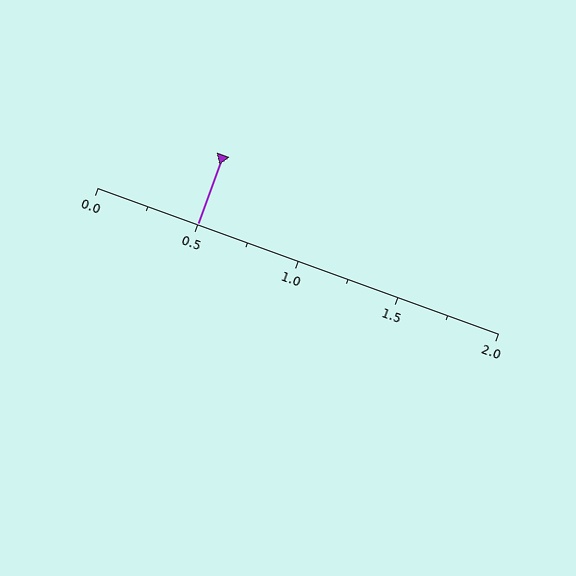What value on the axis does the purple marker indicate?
The marker indicates approximately 0.5.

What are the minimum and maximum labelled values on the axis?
The axis runs from 0.0 to 2.0.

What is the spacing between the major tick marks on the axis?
The major ticks are spaced 0.5 apart.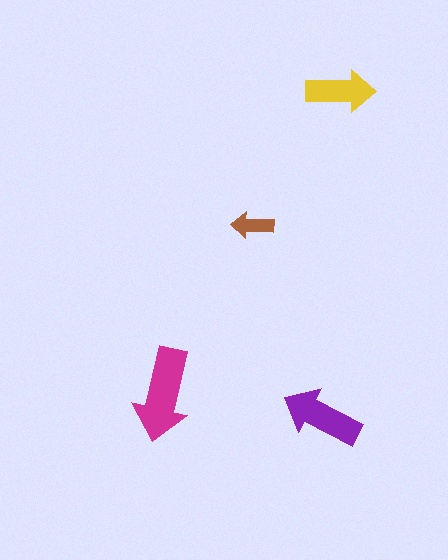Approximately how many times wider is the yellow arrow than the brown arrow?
About 1.5 times wider.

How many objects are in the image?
There are 4 objects in the image.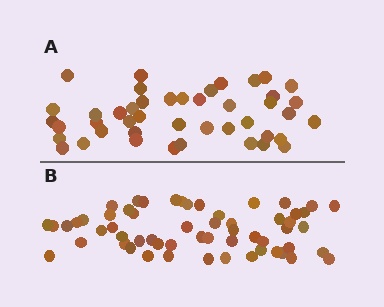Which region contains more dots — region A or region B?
Region B (the bottom region) has more dots.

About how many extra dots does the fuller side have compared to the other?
Region B has approximately 15 more dots than region A.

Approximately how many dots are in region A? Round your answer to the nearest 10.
About 40 dots. (The exact count is 44, which rounds to 40.)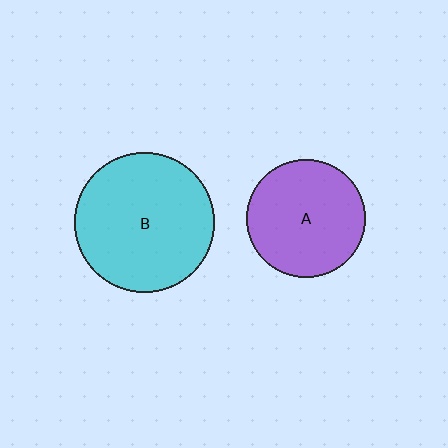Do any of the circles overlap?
No, none of the circles overlap.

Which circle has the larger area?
Circle B (cyan).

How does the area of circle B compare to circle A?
Approximately 1.4 times.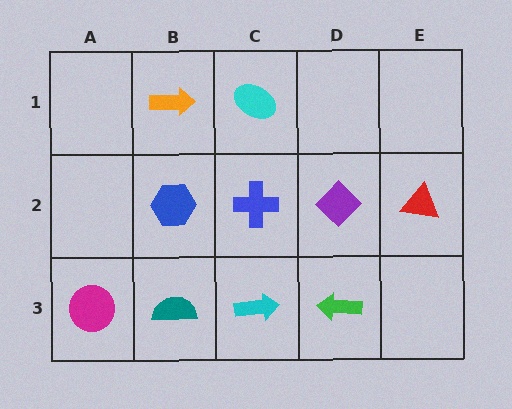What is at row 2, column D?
A purple diamond.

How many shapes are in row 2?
4 shapes.